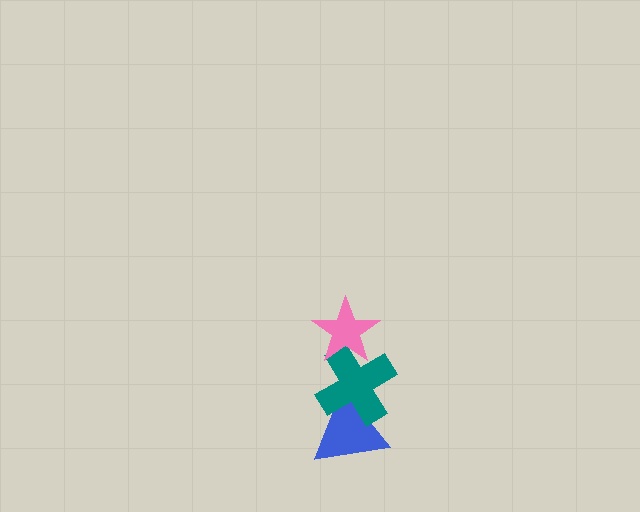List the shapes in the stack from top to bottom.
From top to bottom: the pink star, the teal cross, the blue triangle.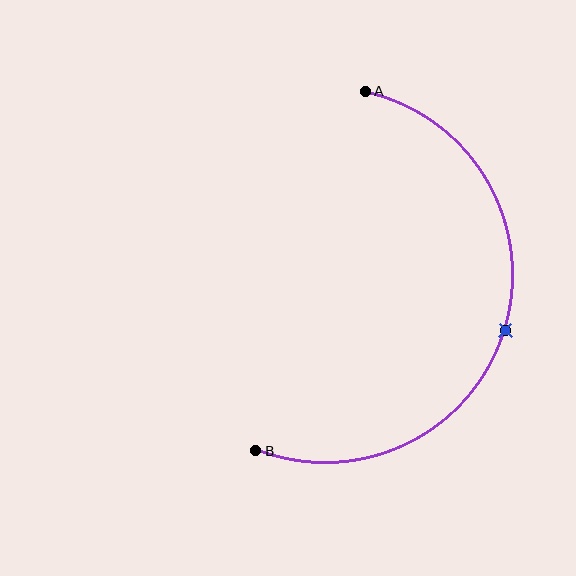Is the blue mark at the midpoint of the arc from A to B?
Yes. The blue mark lies on the arc at equal arc-length from both A and B — it is the arc midpoint.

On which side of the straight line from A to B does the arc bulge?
The arc bulges to the right of the straight line connecting A and B.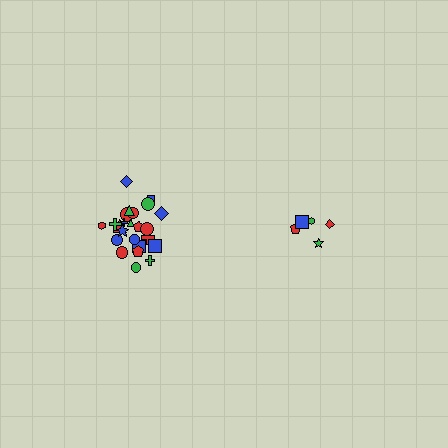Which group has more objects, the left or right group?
The left group.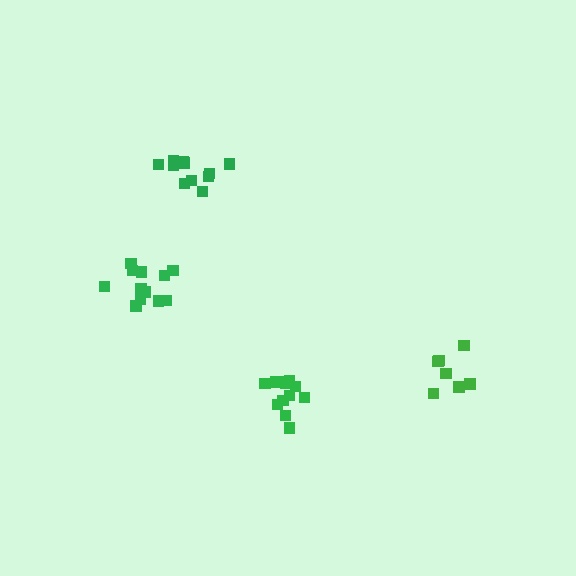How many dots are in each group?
Group 1: 12 dots, Group 2: 11 dots, Group 3: 7 dots, Group 4: 12 dots (42 total).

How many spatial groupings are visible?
There are 4 spatial groupings.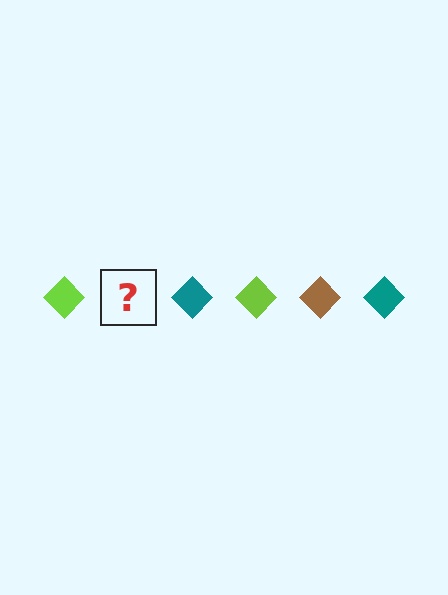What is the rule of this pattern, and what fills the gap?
The rule is that the pattern cycles through lime, brown, teal diamonds. The gap should be filled with a brown diamond.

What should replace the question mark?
The question mark should be replaced with a brown diamond.